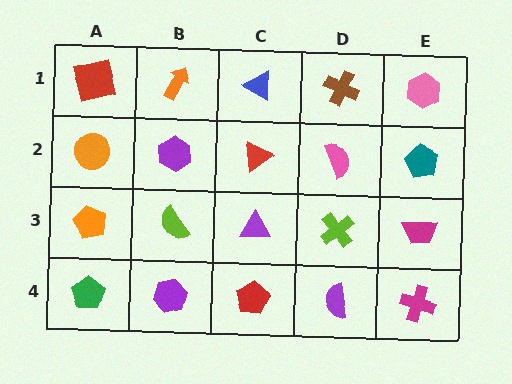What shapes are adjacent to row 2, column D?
A brown cross (row 1, column D), a lime cross (row 3, column D), a red triangle (row 2, column C), a teal pentagon (row 2, column E).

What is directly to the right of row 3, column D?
A magenta trapezoid.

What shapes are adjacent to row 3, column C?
A red triangle (row 2, column C), a red pentagon (row 4, column C), a lime semicircle (row 3, column B), a lime cross (row 3, column D).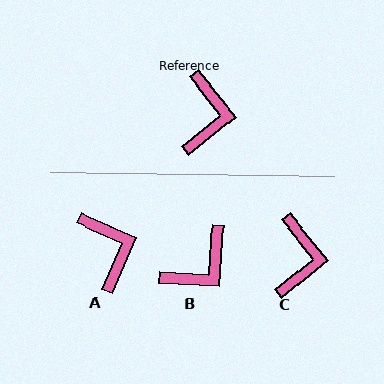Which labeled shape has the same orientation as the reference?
C.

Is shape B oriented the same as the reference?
No, it is off by about 43 degrees.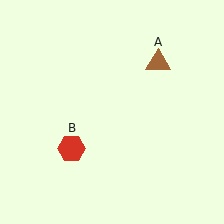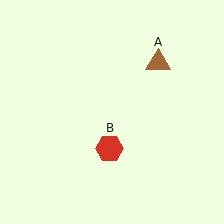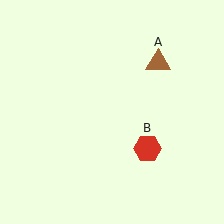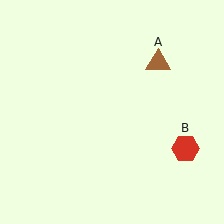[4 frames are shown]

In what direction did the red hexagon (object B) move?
The red hexagon (object B) moved right.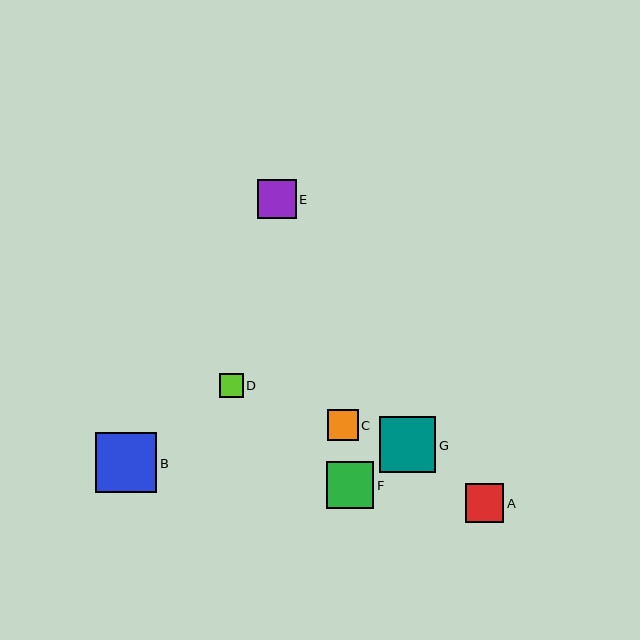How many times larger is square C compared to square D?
Square C is approximately 1.3 times the size of square D.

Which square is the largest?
Square B is the largest with a size of approximately 61 pixels.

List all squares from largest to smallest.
From largest to smallest: B, G, F, E, A, C, D.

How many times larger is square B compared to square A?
Square B is approximately 1.6 times the size of square A.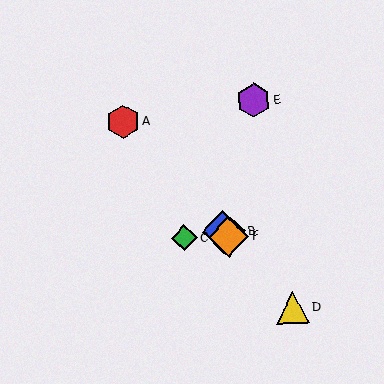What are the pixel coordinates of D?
Object D is at (293, 308).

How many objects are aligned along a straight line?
4 objects (A, B, D, F) are aligned along a straight line.